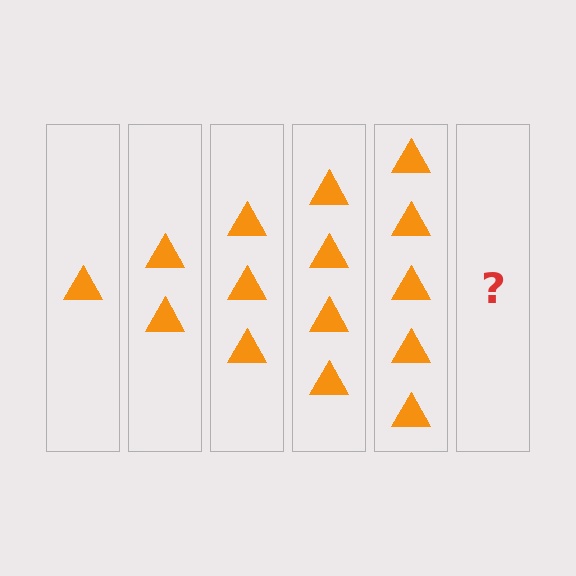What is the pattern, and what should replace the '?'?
The pattern is that each step adds one more triangle. The '?' should be 6 triangles.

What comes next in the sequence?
The next element should be 6 triangles.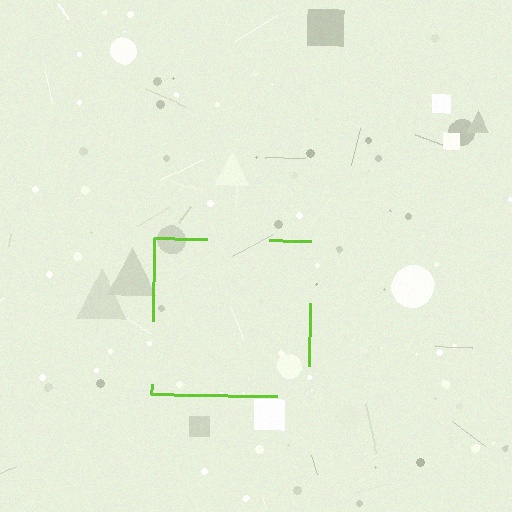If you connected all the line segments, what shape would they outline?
They would outline a square.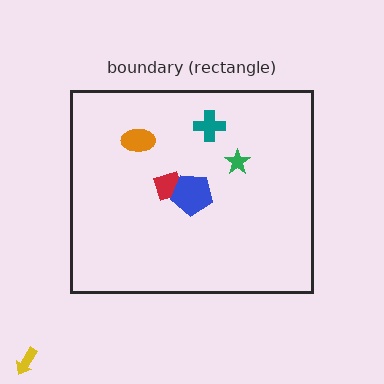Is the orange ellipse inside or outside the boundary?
Inside.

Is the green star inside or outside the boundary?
Inside.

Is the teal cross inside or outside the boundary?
Inside.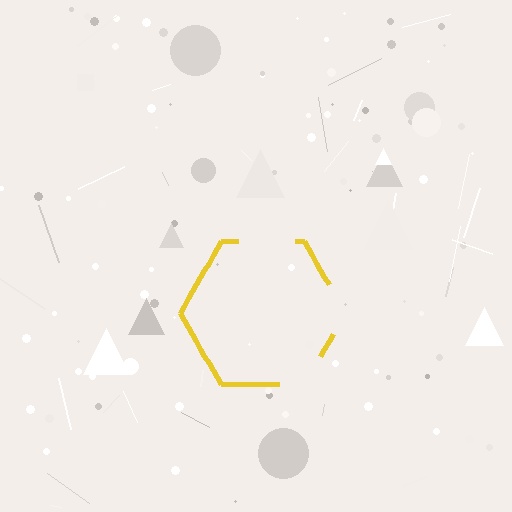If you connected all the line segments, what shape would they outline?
They would outline a hexagon.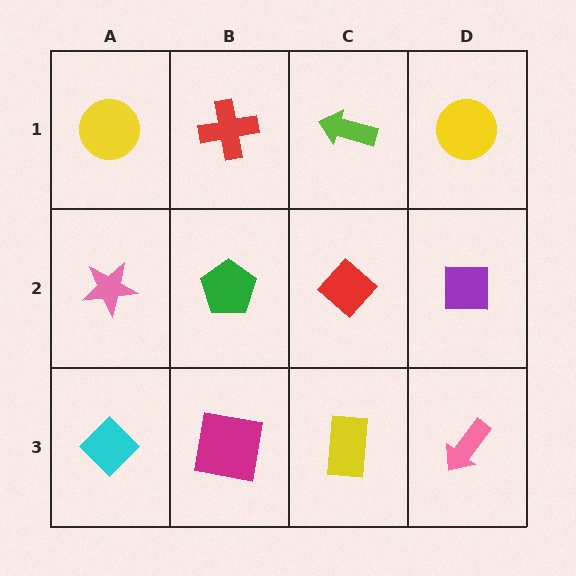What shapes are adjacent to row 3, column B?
A green pentagon (row 2, column B), a cyan diamond (row 3, column A), a yellow rectangle (row 3, column C).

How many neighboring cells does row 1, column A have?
2.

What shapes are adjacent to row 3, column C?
A red diamond (row 2, column C), a magenta square (row 3, column B), a pink arrow (row 3, column D).